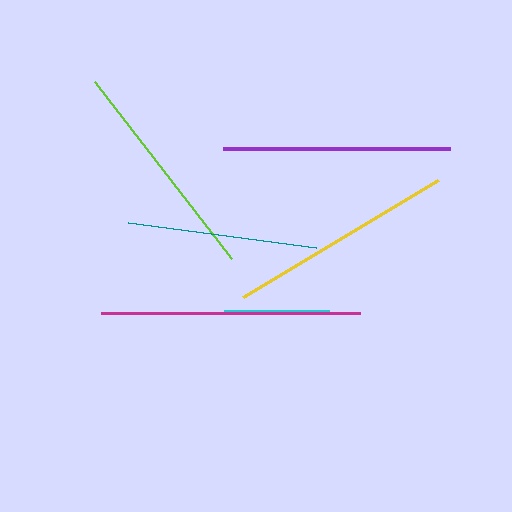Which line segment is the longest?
The magenta line is the longest at approximately 259 pixels.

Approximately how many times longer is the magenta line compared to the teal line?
The magenta line is approximately 1.4 times the length of the teal line.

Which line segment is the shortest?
The cyan line is the shortest at approximately 105 pixels.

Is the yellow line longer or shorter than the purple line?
The purple line is longer than the yellow line.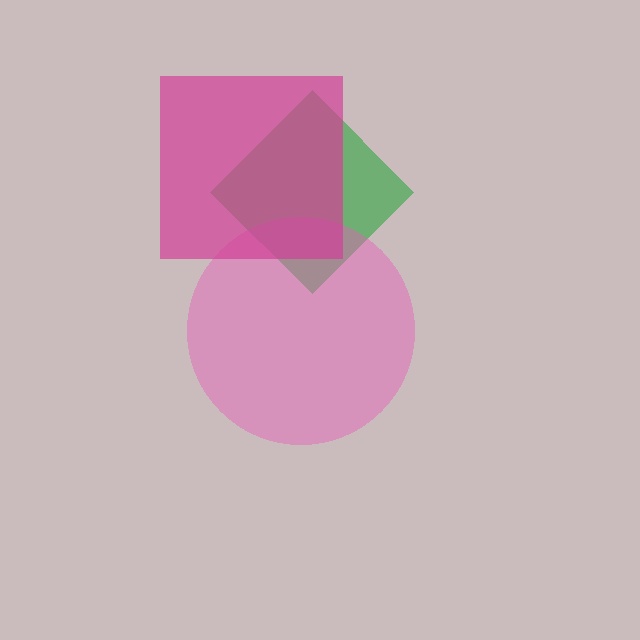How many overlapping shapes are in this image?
There are 3 overlapping shapes in the image.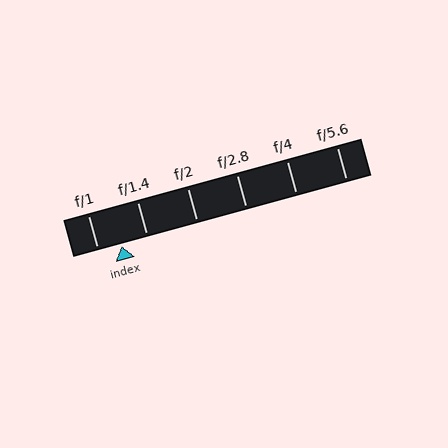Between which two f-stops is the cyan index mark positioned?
The index mark is between f/1 and f/1.4.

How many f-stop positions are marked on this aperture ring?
There are 6 f-stop positions marked.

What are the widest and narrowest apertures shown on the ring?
The widest aperture shown is f/1 and the narrowest is f/5.6.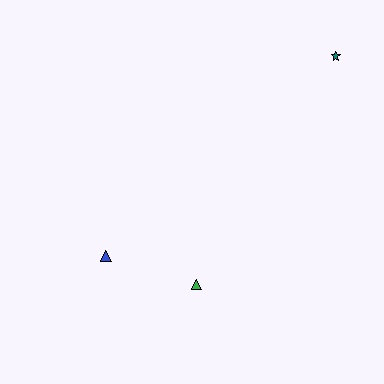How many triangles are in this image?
There are 2 triangles.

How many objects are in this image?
There are 3 objects.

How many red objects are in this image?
There are no red objects.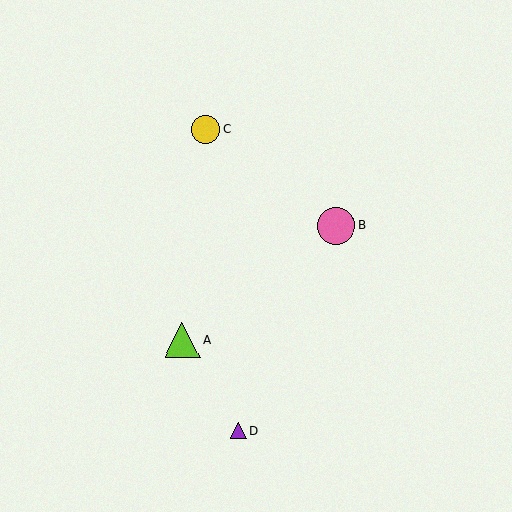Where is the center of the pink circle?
The center of the pink circle is at (336, 225).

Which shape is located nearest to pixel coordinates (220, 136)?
The yellow circle (labeled C) at (206, 130) is nearest to that location.